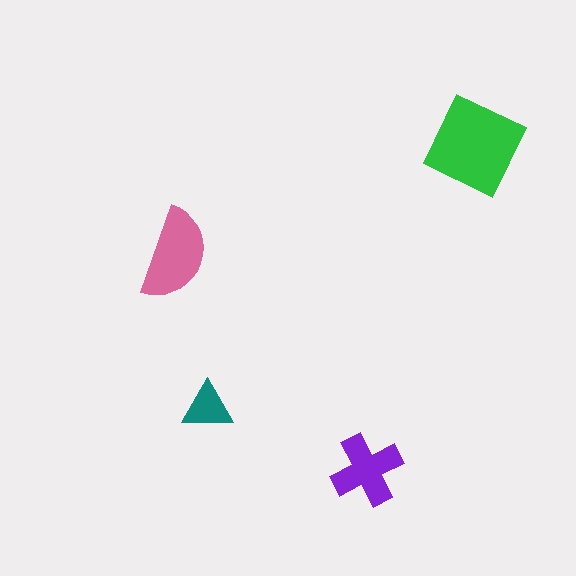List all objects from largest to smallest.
The green square, the pink semicircle, the purple cross, the teal triangle.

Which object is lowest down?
The purple cross is bottommost.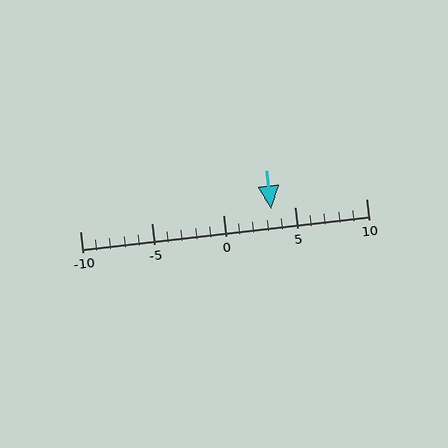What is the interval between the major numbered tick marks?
The major tick marks are spaced 5 units apart.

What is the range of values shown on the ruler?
The ruler shows values from -10 to 10.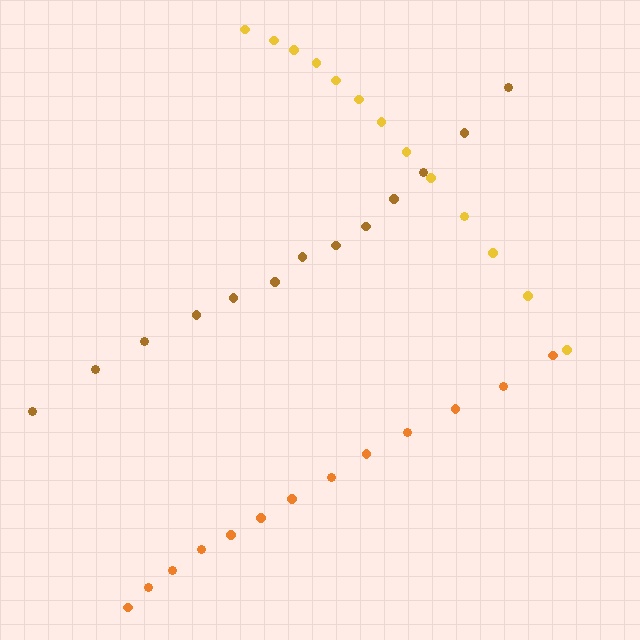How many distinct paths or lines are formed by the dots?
There are 3 distinct paths.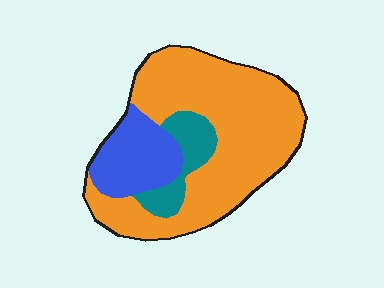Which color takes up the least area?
Teal, at roughly 10%.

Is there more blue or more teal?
Blue.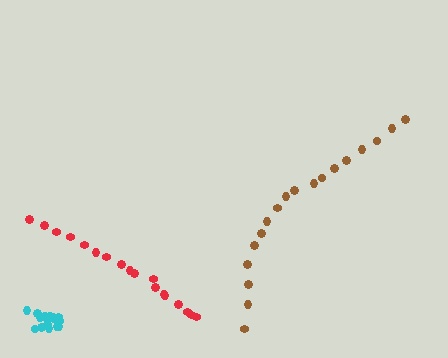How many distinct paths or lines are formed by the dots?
There are 3 distinct paths.